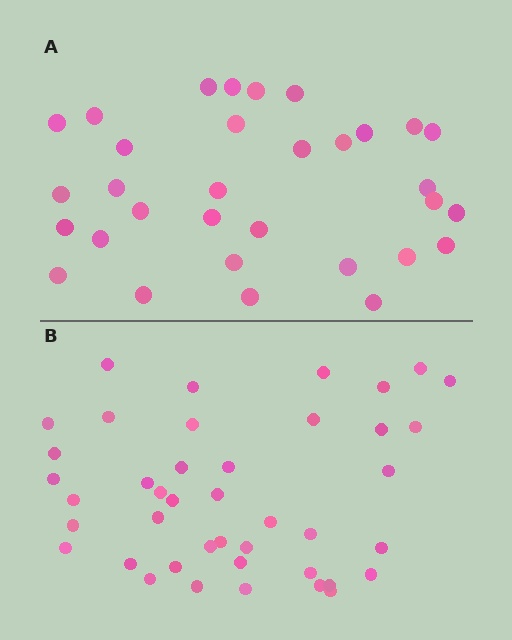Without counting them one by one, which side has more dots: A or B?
Region B (the bottom region) has more dots.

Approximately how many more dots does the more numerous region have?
Region B has roughly 10 or so more dots than region A.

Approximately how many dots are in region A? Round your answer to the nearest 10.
About 30 dots. (The exact count is 32, which rounds to 30.)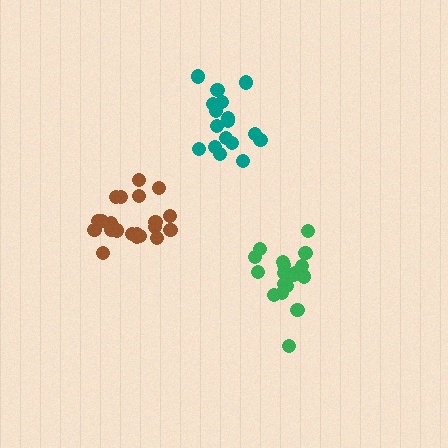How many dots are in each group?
Group 1: 18 dots, Group 2: 17 dots, Group 3: 21 dots (56 total).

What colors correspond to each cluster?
The clusters are colored: green, teal, brown.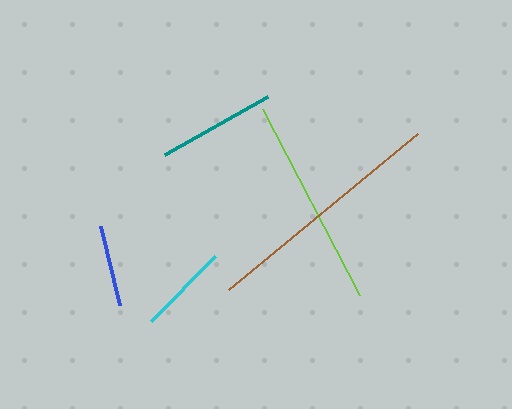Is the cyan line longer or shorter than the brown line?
The brown line is longer than the cyan line.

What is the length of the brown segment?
The brown segment is approximately 244 pixels long.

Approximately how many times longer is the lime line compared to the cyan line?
The lime line is approximately 2.3 times the length of the cyan line.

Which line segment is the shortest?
The blue line is the shortest at approximately 81 pixels.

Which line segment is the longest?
The brown line is the longest at approximately 244 pixels.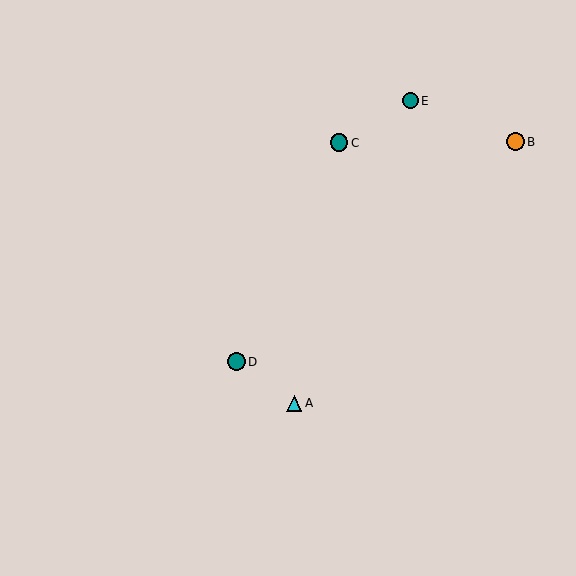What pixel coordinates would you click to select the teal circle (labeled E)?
Click at (410, 101) to select the teal circle E.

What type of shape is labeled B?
Shape B is an orange circle.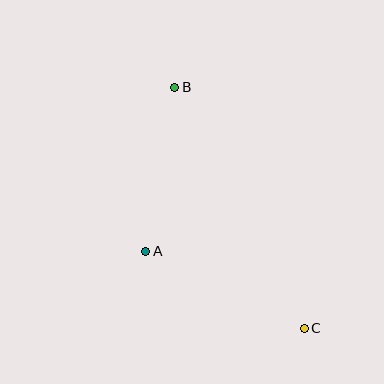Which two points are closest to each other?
Points A and B are closest to each other.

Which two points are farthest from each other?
Points B and C are farthest from each other.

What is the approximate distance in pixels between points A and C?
The distance between A and C is approximately 176 pixels.